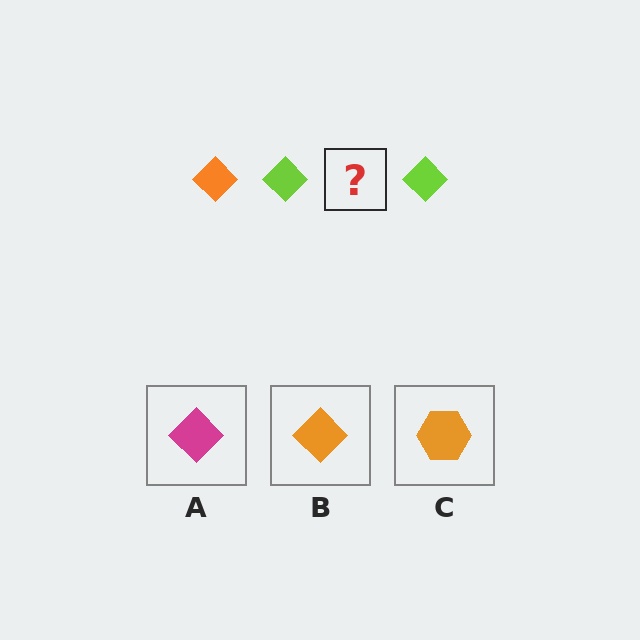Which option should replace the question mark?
Option B.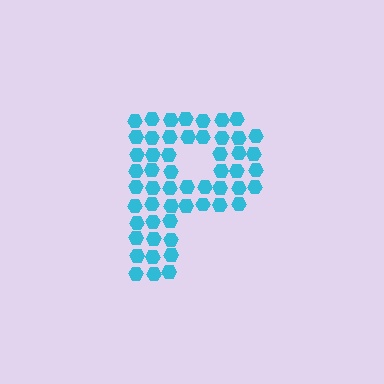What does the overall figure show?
The overall figure shows the letter P.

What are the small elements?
The small elements are hexagons.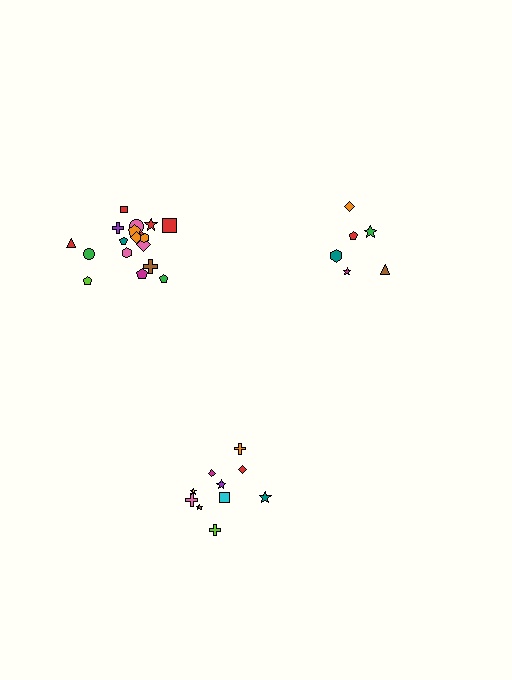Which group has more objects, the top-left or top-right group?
The top-left group.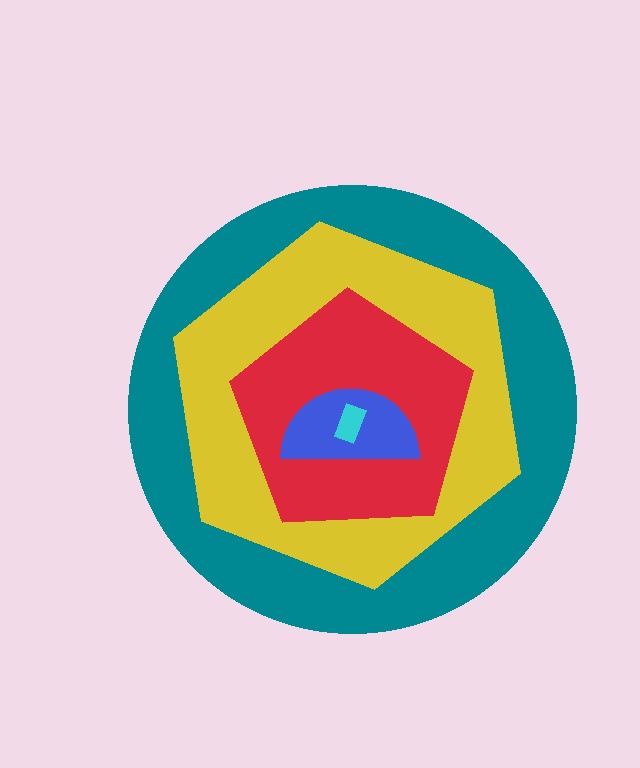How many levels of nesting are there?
5.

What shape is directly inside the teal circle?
The yellow hexagon.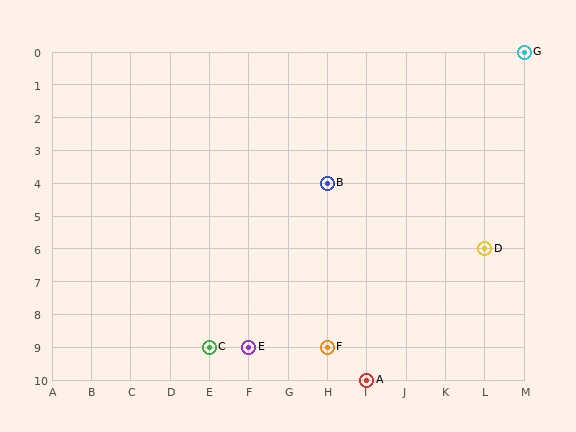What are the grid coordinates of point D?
Point D is at grid coordinates (L, 6).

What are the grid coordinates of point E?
Point E is at grid coordinates (F, 9).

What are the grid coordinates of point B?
Point B is at grid coordinates (H, 4).